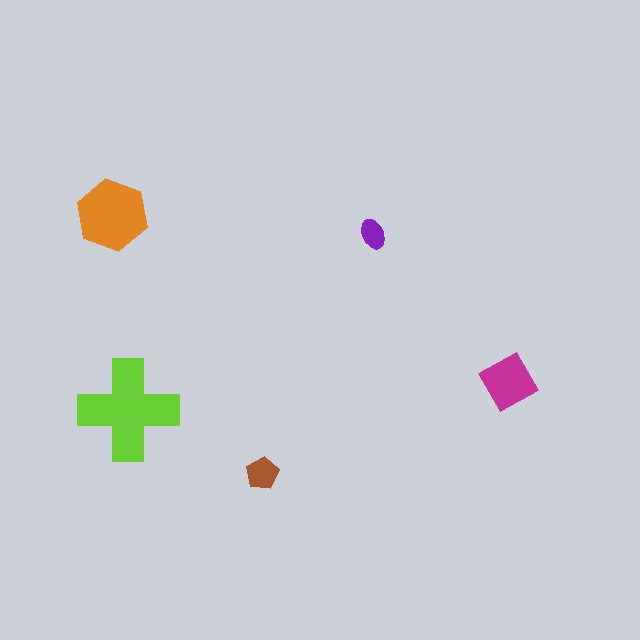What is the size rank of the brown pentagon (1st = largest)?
4th.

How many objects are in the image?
There are 5 objects in the image.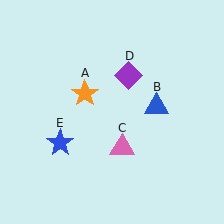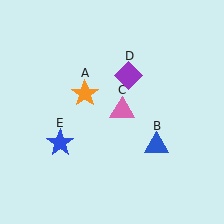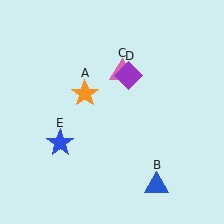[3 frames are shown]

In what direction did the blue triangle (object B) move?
The blue triangle (object B) moved down.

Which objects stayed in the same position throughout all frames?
Orange star (object A) and purple diamond (object D) and blue star (object E) remained stationary.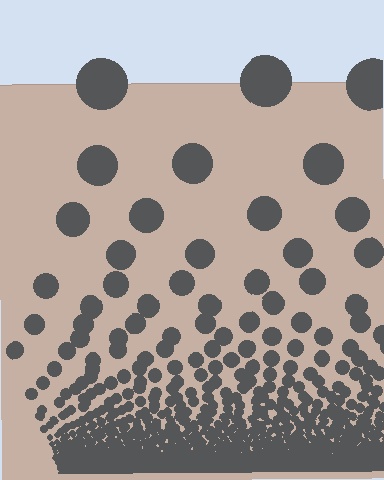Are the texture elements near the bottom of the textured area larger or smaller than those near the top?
Smaller. The gradient is inverted — elements near the bottom are smaller and denser.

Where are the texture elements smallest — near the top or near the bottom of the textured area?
Near the bottom.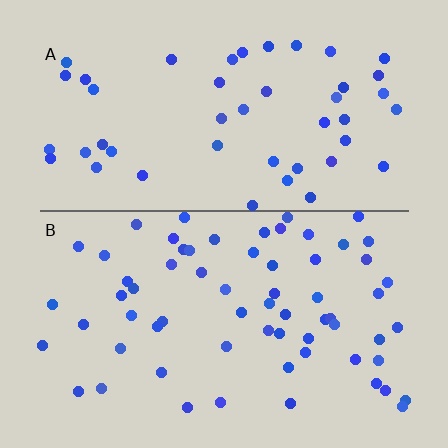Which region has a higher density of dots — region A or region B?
B (the bottom).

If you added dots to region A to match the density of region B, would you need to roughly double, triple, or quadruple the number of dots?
Approximately double.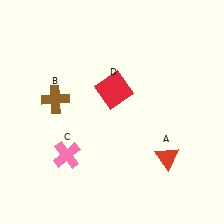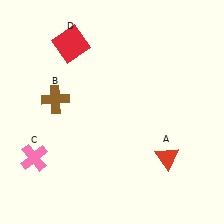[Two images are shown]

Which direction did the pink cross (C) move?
The pink cross (C) moved left.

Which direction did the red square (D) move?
The red square (D) moved up.